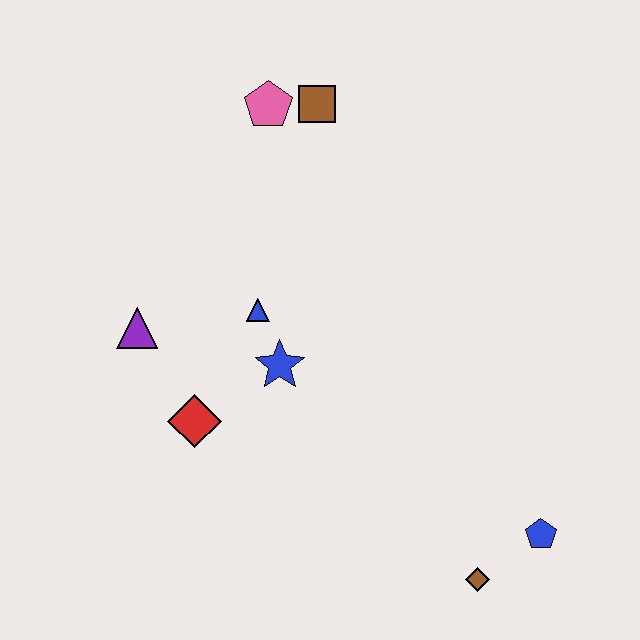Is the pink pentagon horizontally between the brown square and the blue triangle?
Yes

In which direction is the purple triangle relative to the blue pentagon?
The purple triangle is to the left of the blue pentagon.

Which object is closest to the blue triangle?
The blue star is closest to the blue triangle.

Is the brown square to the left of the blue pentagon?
Yes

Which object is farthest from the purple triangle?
The blue pentagon is farthest from the purple triangle.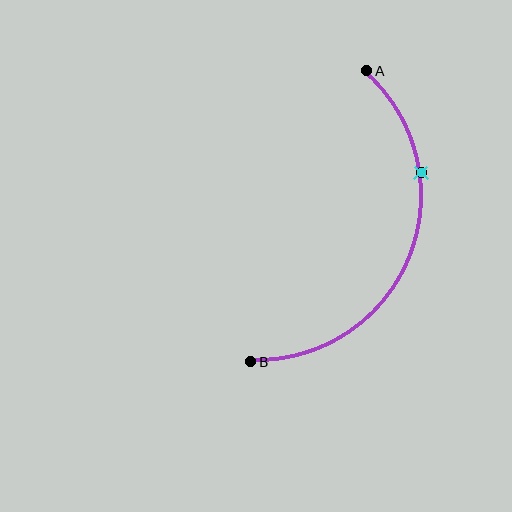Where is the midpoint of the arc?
The arc midpoint is the point on the curve farthest from the straight line joining A and B. It sits to the right of that line.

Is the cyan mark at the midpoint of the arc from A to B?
No. The cyan mark lies on the arc but is closer to endpoint A. The arc midpoint would be at the point on the curve equidistant along the arc from both A and B.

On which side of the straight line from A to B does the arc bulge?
The arc bulges to the right of the straight line connecting A and B.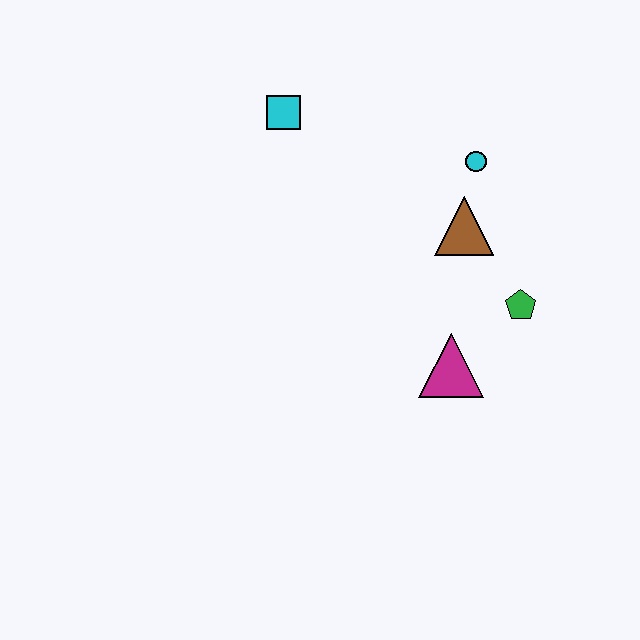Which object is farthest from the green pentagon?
The cyan square is farthest from the green pentagon.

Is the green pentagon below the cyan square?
Yes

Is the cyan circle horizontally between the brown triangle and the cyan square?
No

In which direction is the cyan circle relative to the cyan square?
The cyan circle is to the right of the cyan square.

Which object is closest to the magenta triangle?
The green pentagon is closest to the magenta triangle.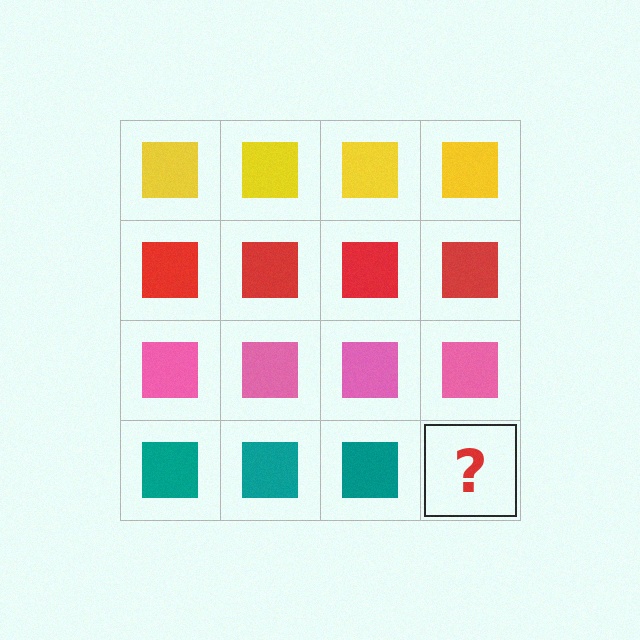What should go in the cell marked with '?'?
The missing cell should contain a teal square.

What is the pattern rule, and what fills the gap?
The rule is that each row has a consistent color. The gap should be filled with a teal square.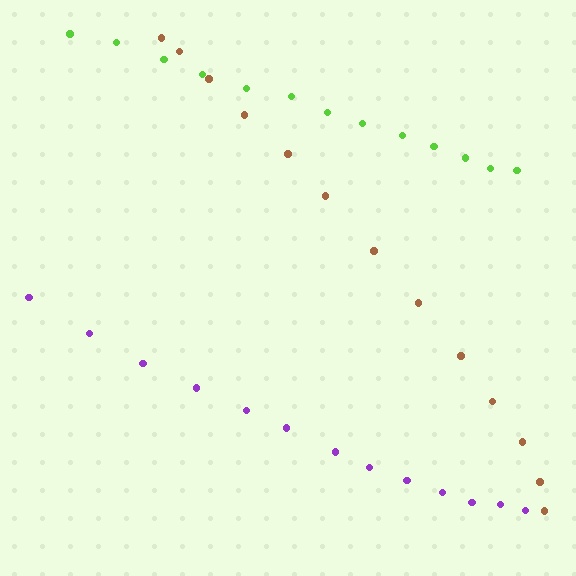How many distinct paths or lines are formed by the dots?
There are 3 distinct paths.